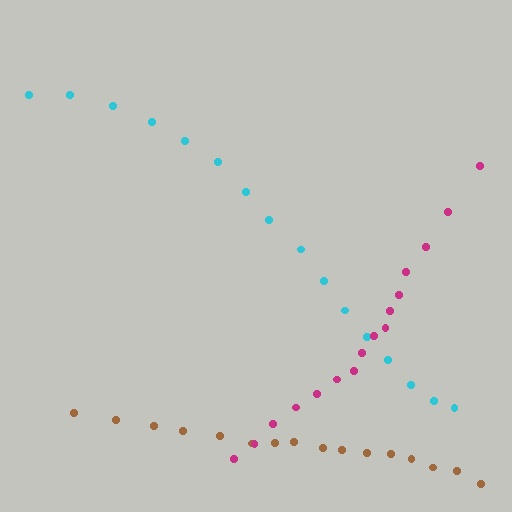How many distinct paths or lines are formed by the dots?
There are 3 distinct paths.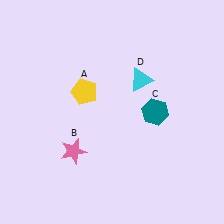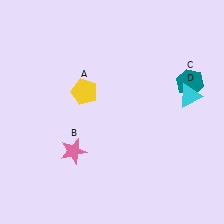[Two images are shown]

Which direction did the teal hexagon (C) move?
The teal hexagon (C) moved right.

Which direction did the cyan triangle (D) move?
The cyan triangle (D) moved right.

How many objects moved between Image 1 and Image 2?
2 objects moved between the two images.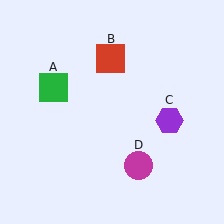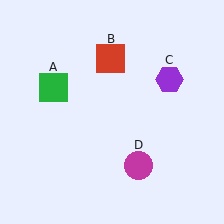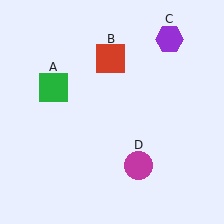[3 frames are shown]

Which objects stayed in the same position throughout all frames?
Green square (object A) and red square (object B) and magenta circle (object D) remained stationary.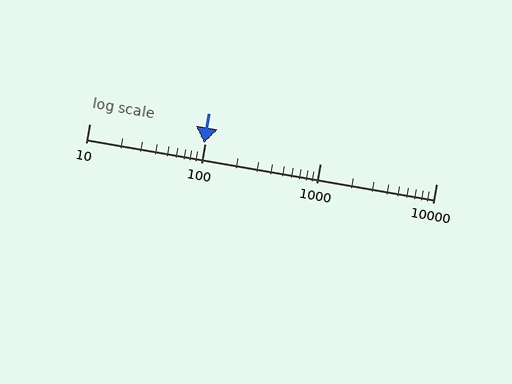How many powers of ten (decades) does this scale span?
The scale spans 3 decades, from 10 to 10000.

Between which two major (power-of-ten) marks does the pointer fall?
The pointer is between 10 and 100.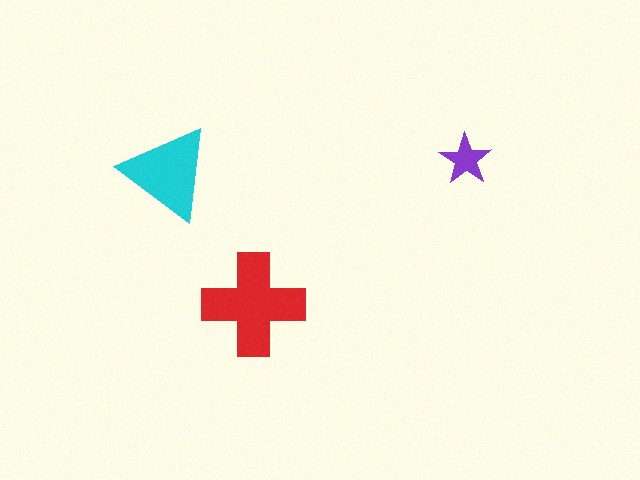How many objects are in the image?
There are 3 objects in the image.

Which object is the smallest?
The purple star.